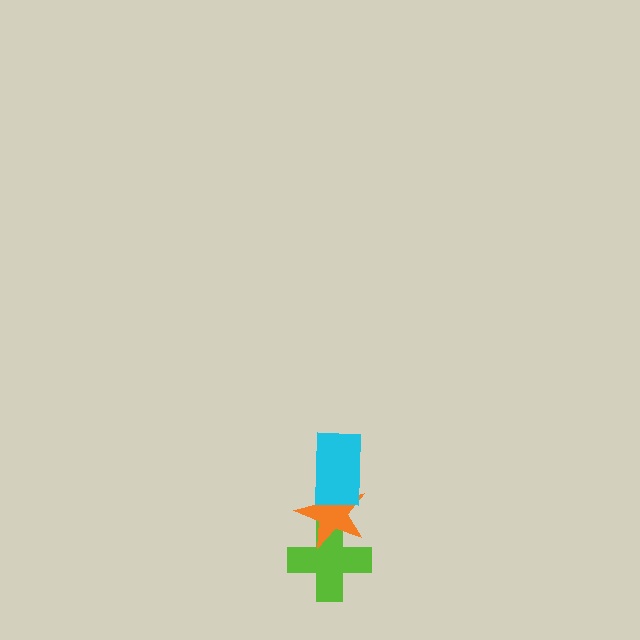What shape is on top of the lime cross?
The orange star is on top of the lime cross.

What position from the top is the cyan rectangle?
The cyan rectangle is 1st from the top.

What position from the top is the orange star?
The orange star is 2nd from the top.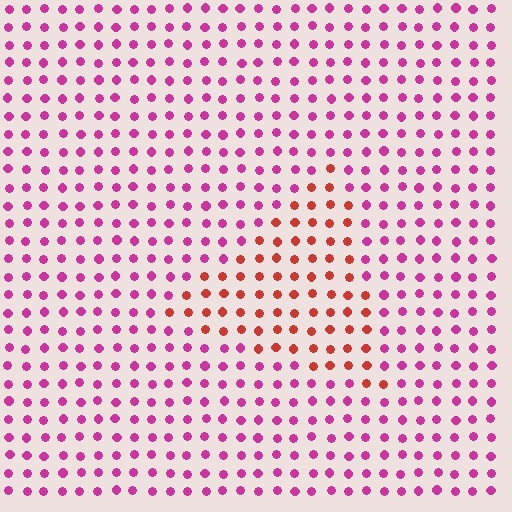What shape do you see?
I see a triangle.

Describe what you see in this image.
The image is filled with small magenta elements in a uniform arrangement. A triangle-shaped region is visible where the elements are tinted to a slightly different hue, forming a subtle color boundary.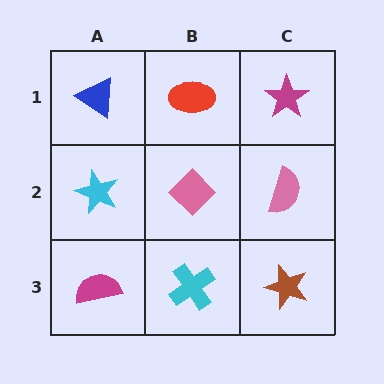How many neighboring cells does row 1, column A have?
2.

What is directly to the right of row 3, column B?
A brown star.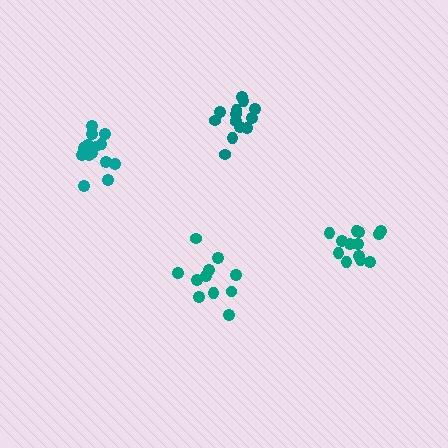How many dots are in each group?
Group 1: 13 dots, Group 2: 11 dots, Group 3: 14 dots, Group 4: 13 dots (51 total).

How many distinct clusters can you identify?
There are 4 distinct clusters.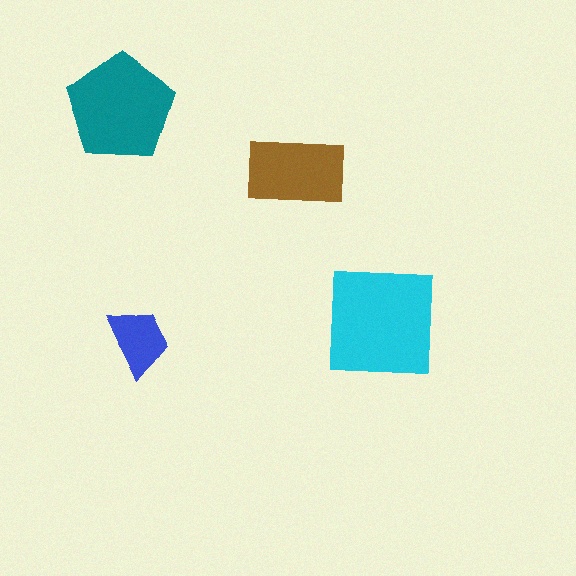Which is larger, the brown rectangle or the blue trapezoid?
The brown rectangle.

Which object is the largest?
The cyan square.